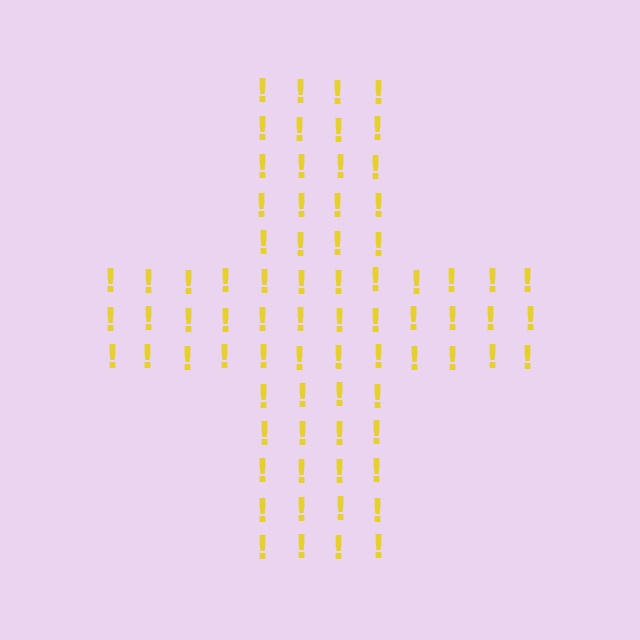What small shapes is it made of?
It is made of small exclamation marks.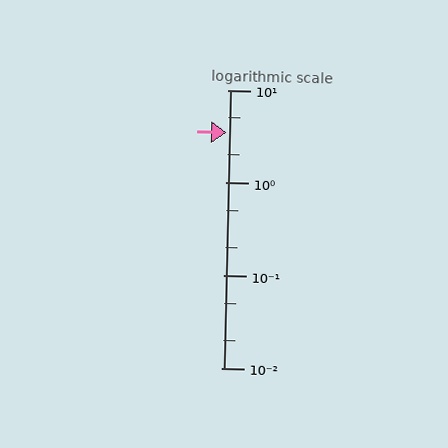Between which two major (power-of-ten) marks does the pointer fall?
The pointer is between 1 and 10.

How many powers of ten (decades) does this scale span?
The scale spans 3 decades, from 0.01 to 10.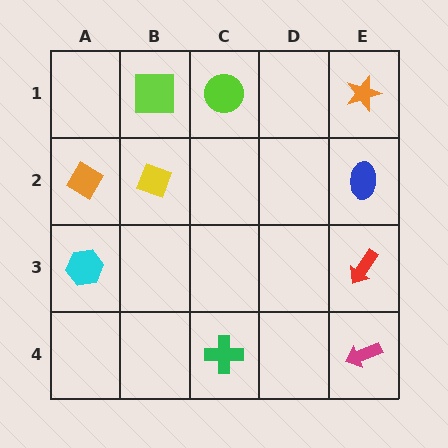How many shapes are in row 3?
2 shapes.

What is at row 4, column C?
A green cross.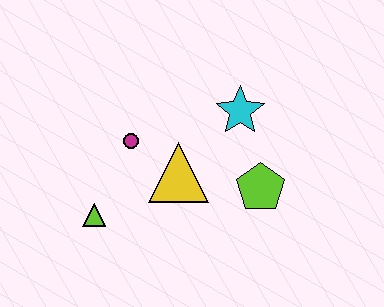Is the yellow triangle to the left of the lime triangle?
No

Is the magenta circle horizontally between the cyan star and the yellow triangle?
No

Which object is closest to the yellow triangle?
The magenta circle is closest to the yellow triangle.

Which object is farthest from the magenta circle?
The lime pentagon is farthest from the magenta circle.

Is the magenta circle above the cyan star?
No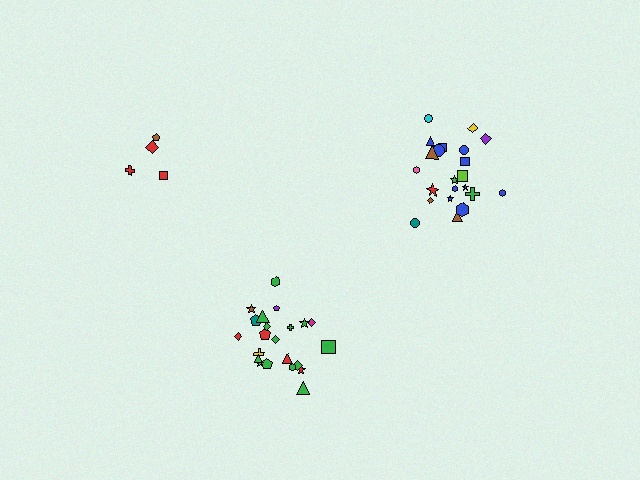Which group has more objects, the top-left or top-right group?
The top-right group.